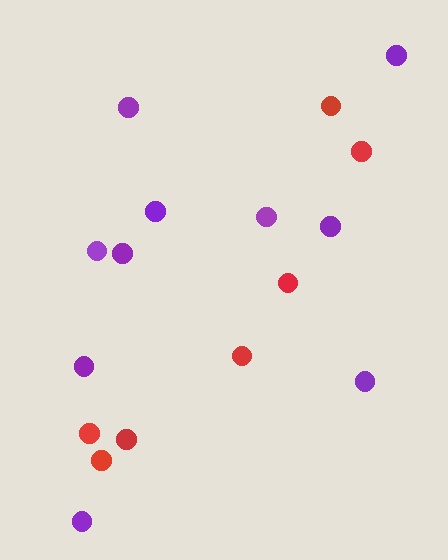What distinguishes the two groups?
There are 2 groups: one group of red circles (7) and one group of purple circles (10).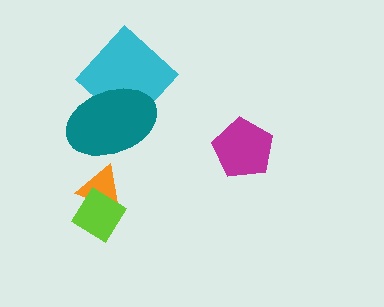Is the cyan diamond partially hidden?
Yes, it is partially covered by another shape.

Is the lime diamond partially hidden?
No, no other shape covers it.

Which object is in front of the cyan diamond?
The teal ellipse is in front of the cyan diamond.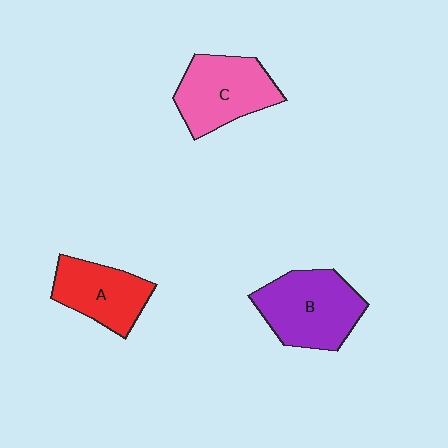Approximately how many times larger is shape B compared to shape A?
Approximately 1.3 times.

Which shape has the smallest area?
Shape A (red).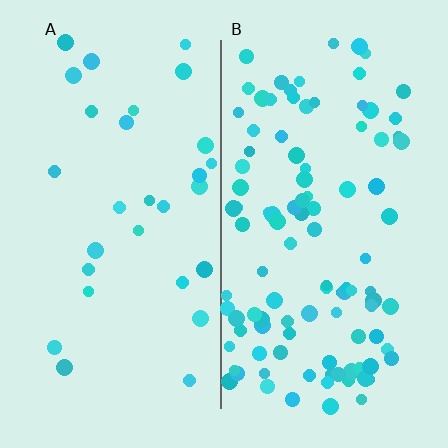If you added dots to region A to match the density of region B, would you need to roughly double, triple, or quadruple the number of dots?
Approximately quadruple.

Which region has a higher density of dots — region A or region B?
B (the right).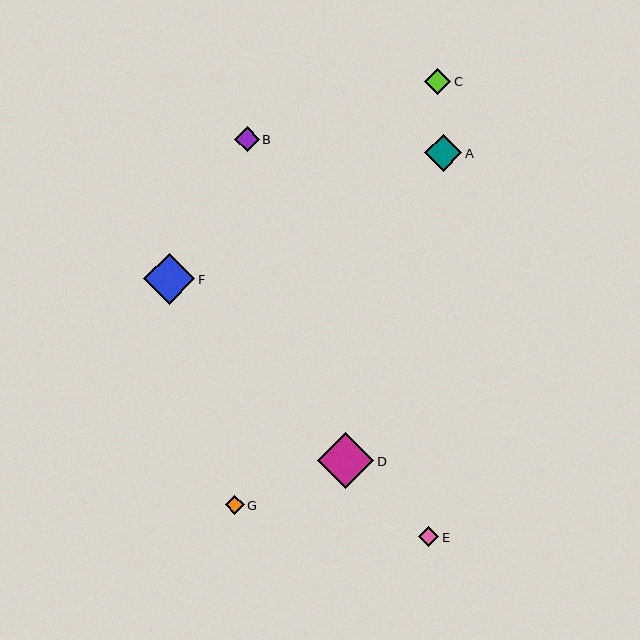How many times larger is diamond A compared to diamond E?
Diamond A is approximately 1.9 times the size of diamond E.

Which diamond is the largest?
Diamond D is the largest with a size of approximately 56 pixels.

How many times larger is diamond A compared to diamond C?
Diamond A is approximately 1.4 times the size of diamond C.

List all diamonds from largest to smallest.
From largest to smallest: D, F, A, C, B, E, G.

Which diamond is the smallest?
Diamond G is the smallest with a size of approximately 19 pixels.